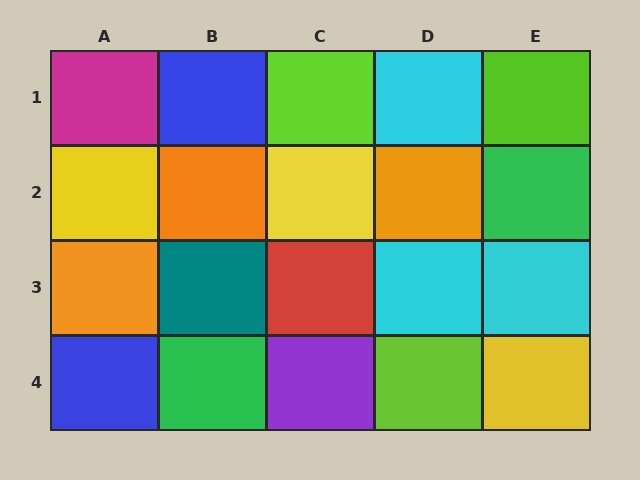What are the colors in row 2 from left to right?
Yellow, orange, yellow, orange, green.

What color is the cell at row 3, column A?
Orange.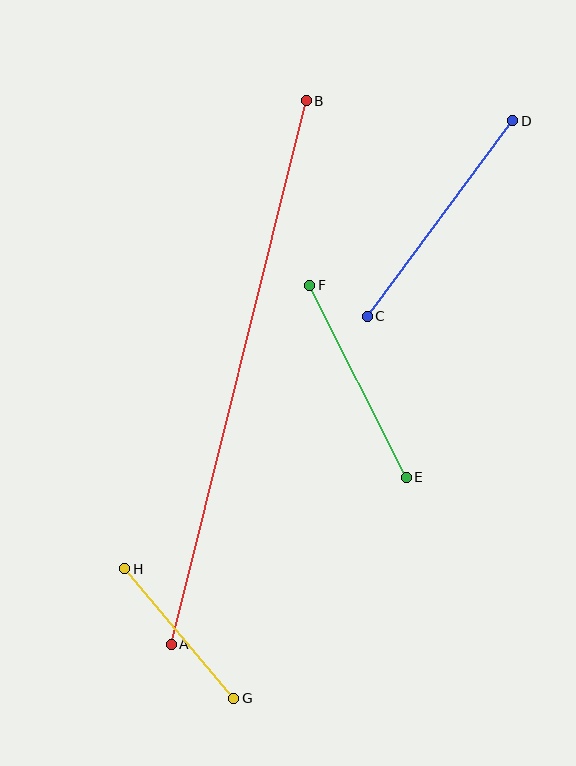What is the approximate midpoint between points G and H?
The midpoint is at approximately (179, 634) pixels.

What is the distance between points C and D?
The distance is approximately 244 pixels.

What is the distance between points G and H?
The distance is approximately 169 pixels.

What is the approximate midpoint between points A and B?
The midpoint is at approximately (239, 372) pixels.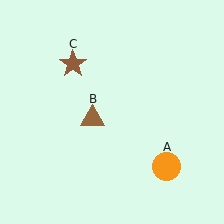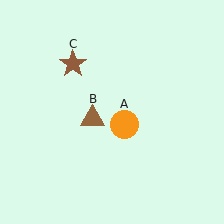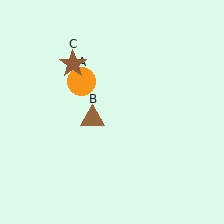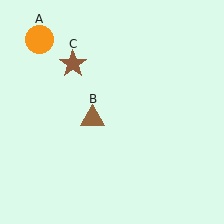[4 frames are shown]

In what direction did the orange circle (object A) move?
The orange circle (object A) moved up and to the left.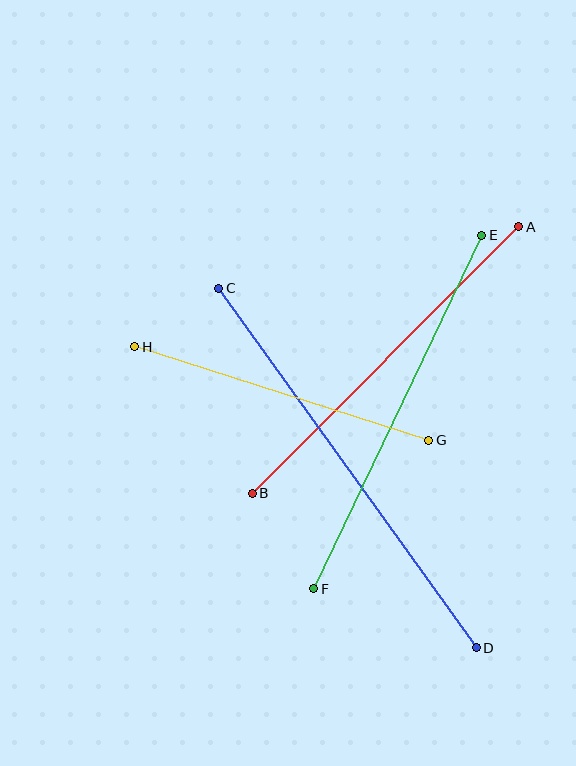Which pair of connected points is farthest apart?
Points C and D are farthest apart.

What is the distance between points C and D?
The distance is approximately 442 pixels.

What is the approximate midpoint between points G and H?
The midpoint is at approximately (282, 393) pixels.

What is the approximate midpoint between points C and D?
The midpoint is at approximately (348, 468) pixels.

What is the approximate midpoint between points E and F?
The midpoint is at approximately (398, 412) pixels.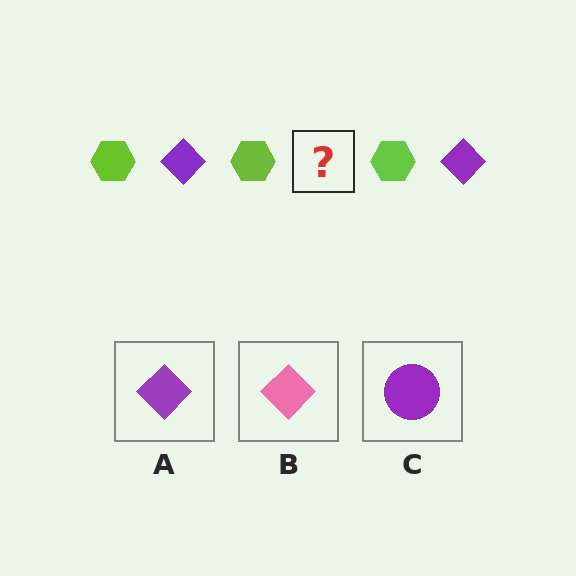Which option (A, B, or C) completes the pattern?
A.